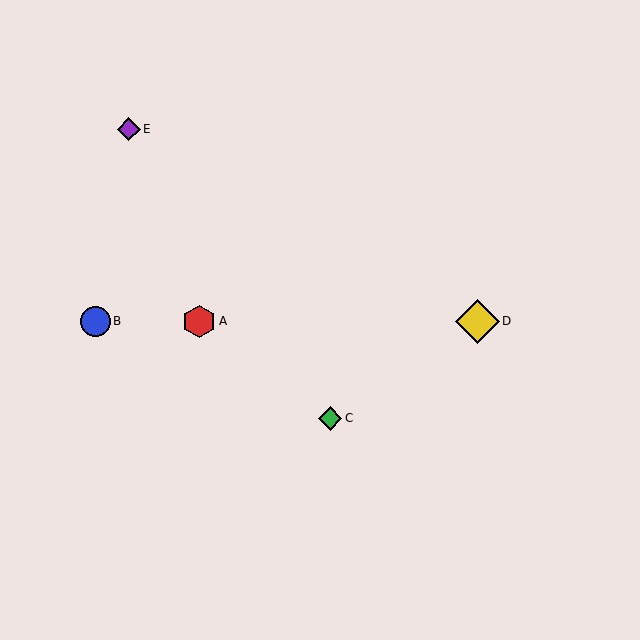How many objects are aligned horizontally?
3 objects (A, B, D) are aligned horizontally.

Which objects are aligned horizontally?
Objects A, B, D are aligned horizontally.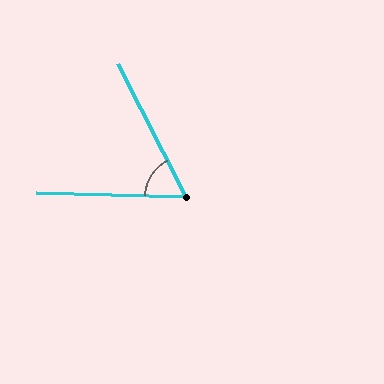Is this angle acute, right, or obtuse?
It is acute.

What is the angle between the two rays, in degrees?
Approximately 61 degrees.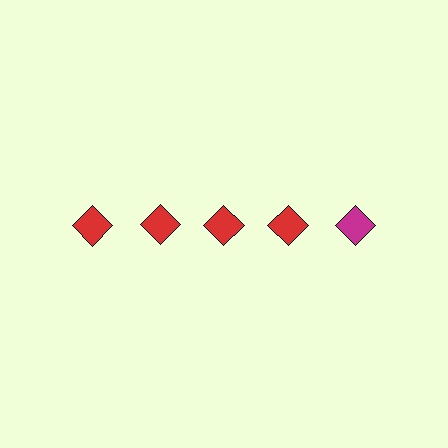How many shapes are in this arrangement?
There are 5 shapes arranged in a grid pattern.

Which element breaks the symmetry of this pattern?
The magenta diamond in the top row, rightmost column breaks the symmetry. All other shapes are red diamonds.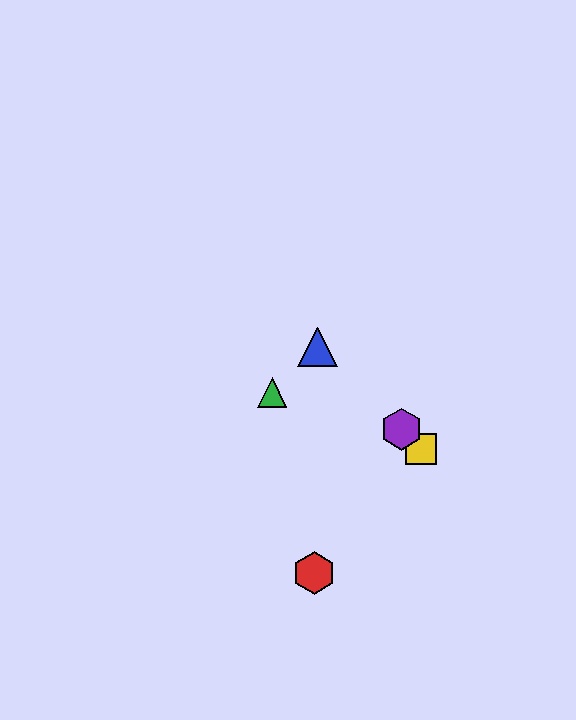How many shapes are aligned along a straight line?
3 shapes (the blue triangle, the yellow square, the purple hexagon) are aligned along a straight line.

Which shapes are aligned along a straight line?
The blue triangle, the yellow square, the purple hexagon are aligned along a straight line.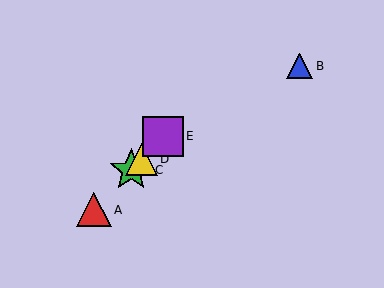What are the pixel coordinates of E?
Object E is at (163, 136).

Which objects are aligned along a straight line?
Objects A, C, D, E are aligned along a straight line.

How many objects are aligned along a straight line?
4 objects (A, C, D, E) are aligned along a straight line.